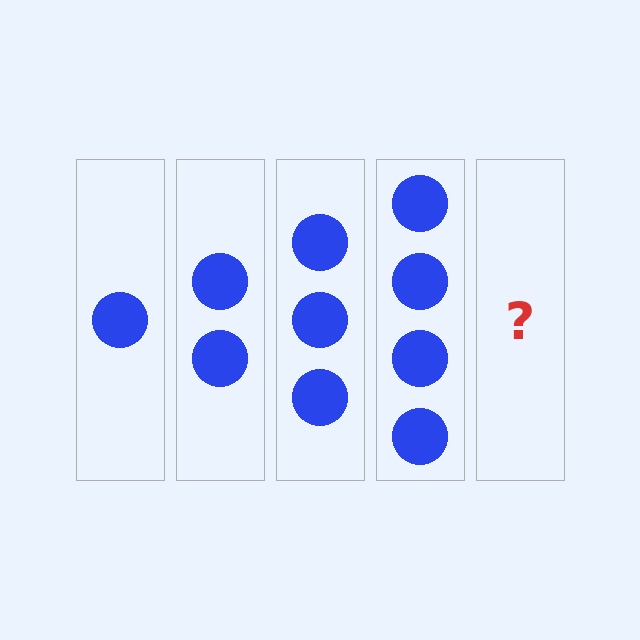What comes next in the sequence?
The next element should be 5 circles.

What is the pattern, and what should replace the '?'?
The pattern is that each step adds one more circle. The '?' should be 5 circles.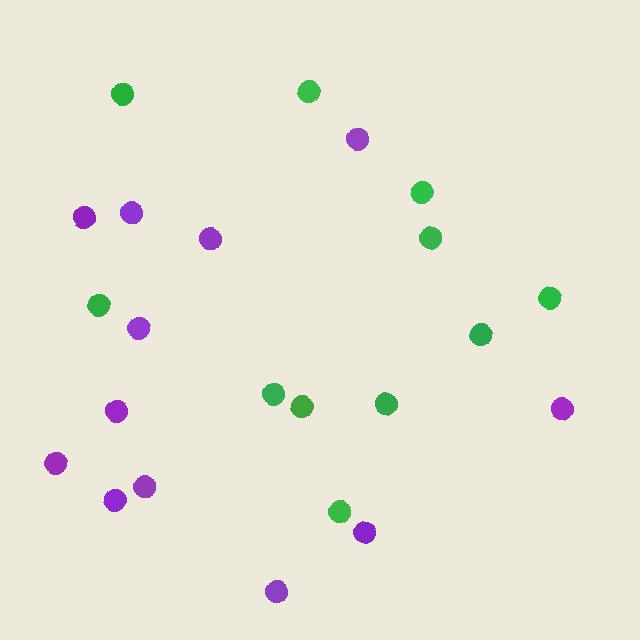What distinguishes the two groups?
There are 2 groups: one group of green circles (11) and one group of purple circles (12).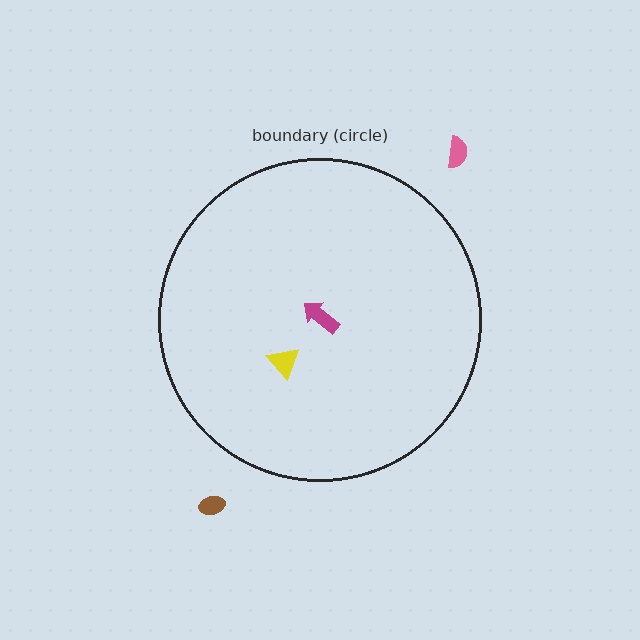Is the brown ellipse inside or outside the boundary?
Outside.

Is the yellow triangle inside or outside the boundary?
Inside.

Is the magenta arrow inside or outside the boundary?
Inside.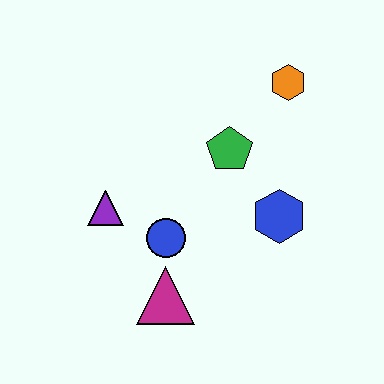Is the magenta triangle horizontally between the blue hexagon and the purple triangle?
Yes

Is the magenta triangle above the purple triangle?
No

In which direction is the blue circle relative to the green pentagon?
The blue circle is below the green pentagon.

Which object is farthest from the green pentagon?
The magenta triangle is farthest from the green pentagon.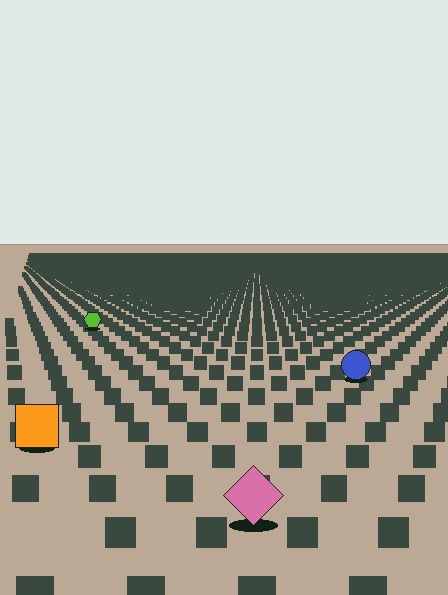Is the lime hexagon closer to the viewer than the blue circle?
No. The blue circle is closer — you can tell from the texture gradient: the ground texture is coarser near it.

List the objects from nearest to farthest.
From nearest to farthest: the pink diamond, the orange square, the blue circle, the lime hexagon.